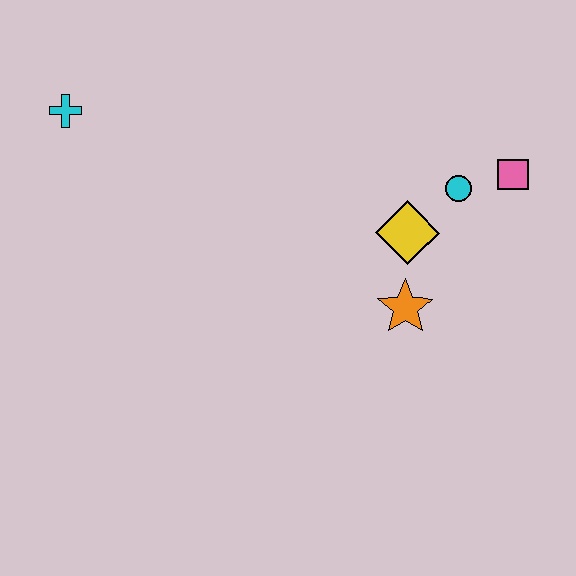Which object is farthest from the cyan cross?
The pink square is farthest from the cyan cross.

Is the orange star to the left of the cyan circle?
Yes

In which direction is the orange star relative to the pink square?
The orange star is below the pink square.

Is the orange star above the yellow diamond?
No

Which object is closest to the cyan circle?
The pink square is closest to the cyan circle.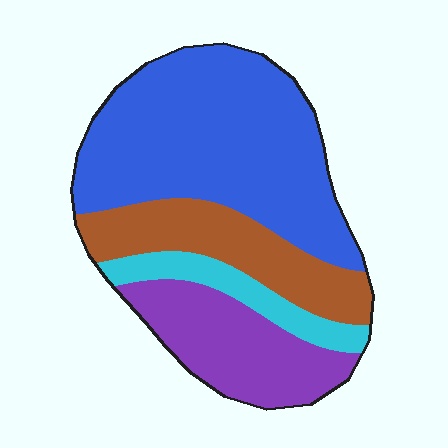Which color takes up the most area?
Blue, at roughly 50%.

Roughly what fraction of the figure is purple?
Purple takes up between a sixth and a third of the figure.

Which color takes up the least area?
Cyan, at roughly 10%.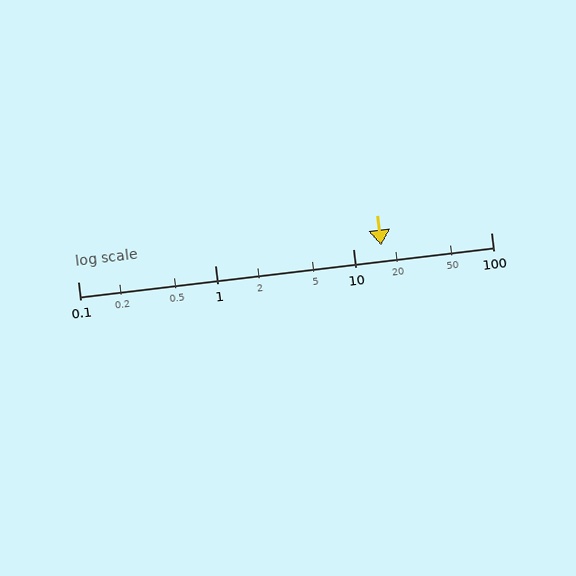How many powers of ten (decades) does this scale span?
The scale spans 3 decades, from 0.1 to 100.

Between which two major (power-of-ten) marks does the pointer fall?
The pointer is between 10 and 100.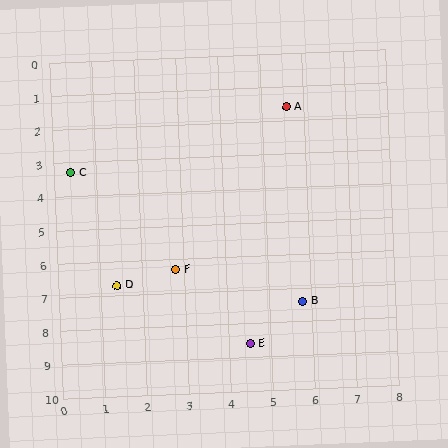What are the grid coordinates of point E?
Point E is at approximately (4.5, 8.6).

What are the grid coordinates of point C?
Point C is at approximately (0.4, 3.3).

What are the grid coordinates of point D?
Point D is at approximately (1.4, 6.7).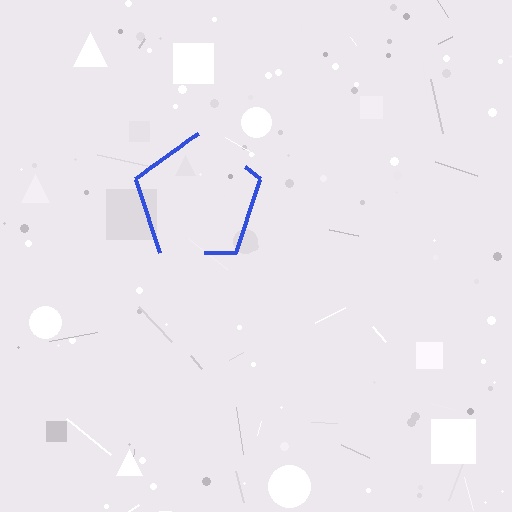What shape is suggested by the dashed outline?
The dashed outline suggests a pentagon.